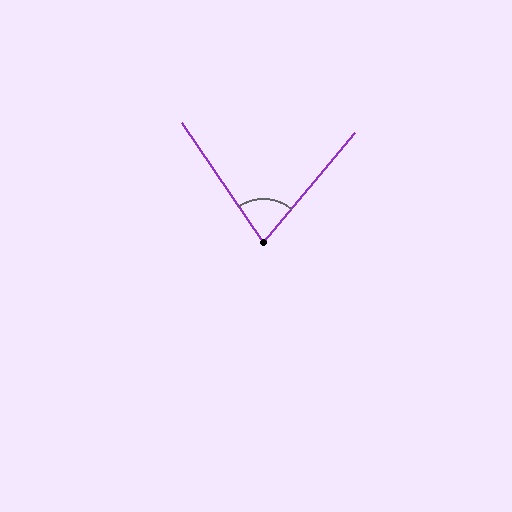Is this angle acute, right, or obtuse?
It is acute.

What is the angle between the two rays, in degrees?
Approximately 74 degrees.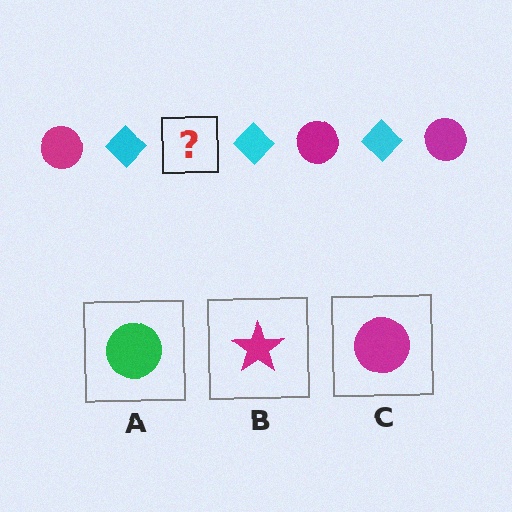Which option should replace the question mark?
Option C.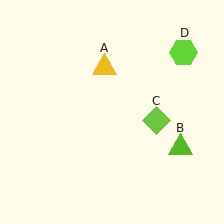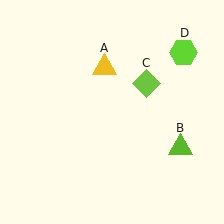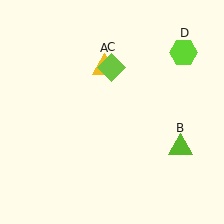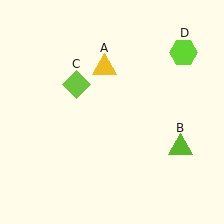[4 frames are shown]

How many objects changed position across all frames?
1 object changed position: lime diamond (object C).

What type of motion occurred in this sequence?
The lime diamond (object C) rotated counterclockwise around the center of the scene.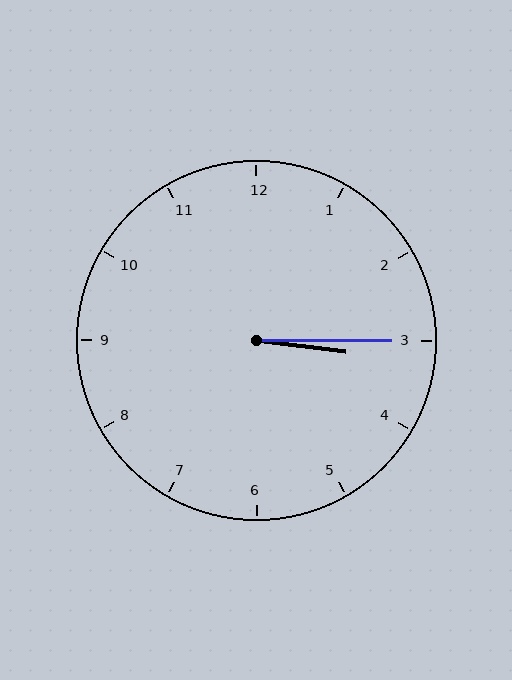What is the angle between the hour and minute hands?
Approximately 8 degrees.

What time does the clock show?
3:15.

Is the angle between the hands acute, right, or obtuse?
It is acute.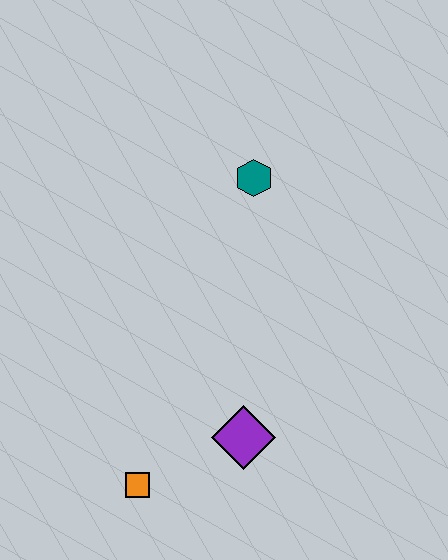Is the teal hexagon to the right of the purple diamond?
Yes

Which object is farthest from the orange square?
The teal hexagon is farthest from the orange square.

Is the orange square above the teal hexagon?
No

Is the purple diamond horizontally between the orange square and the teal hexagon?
Yes